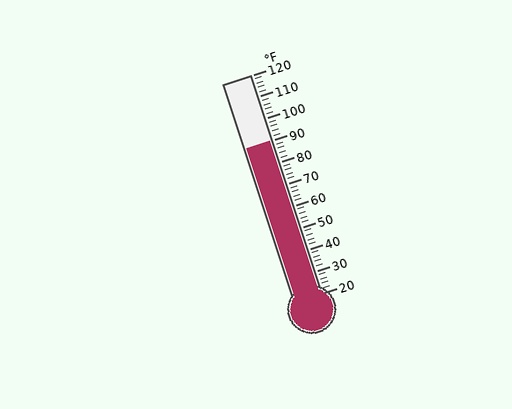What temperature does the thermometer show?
The thermometer shows approximately 90°F.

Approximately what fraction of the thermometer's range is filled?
The thermometer is filled to approximately 70% of its range.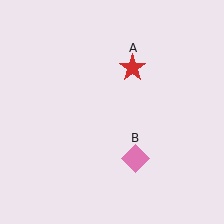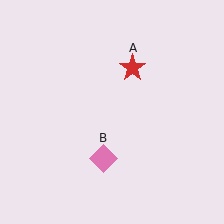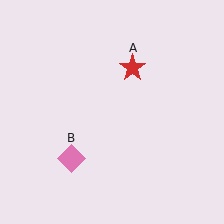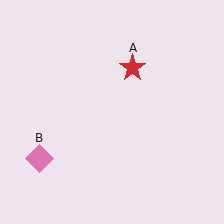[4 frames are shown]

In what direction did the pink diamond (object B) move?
The pink diamond (object B) moved left.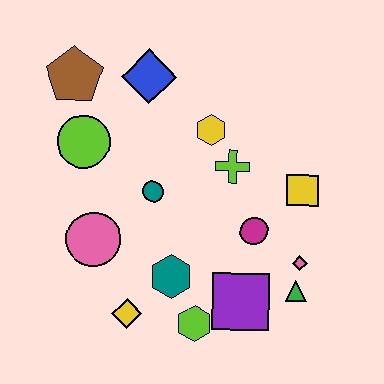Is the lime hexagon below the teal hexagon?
Yes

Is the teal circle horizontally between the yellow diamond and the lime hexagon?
Yes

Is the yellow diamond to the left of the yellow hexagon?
Yes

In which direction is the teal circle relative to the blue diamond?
The teal circle is below the blue diamond.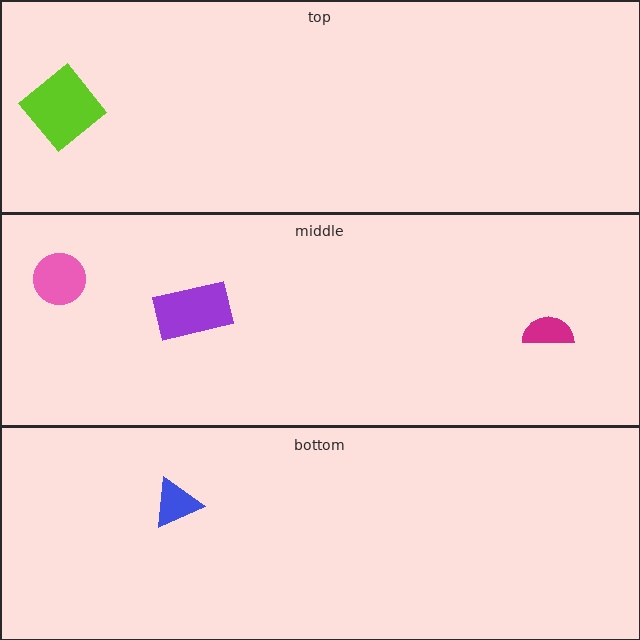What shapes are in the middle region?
The pink circle, the purple rectangle, the magenta semicircle.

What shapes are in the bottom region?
The blue triangle.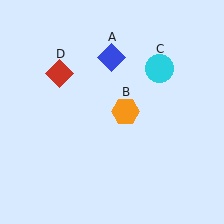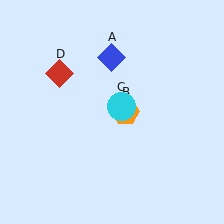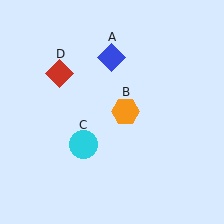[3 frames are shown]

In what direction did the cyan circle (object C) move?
The cyan circle (object C) moved down and to the left.